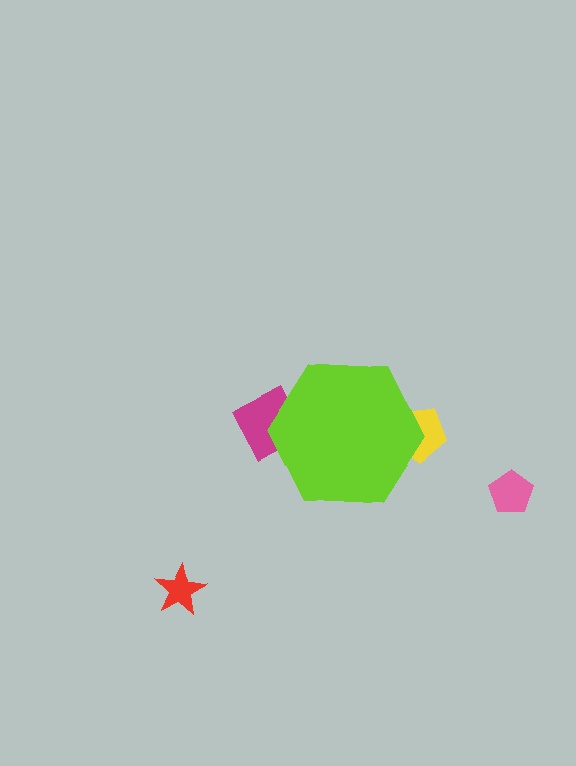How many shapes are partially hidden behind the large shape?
2 shapes are partially hidden.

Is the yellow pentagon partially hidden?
Yes, the yellow pentagon is partially hidden behind the lime hexagon.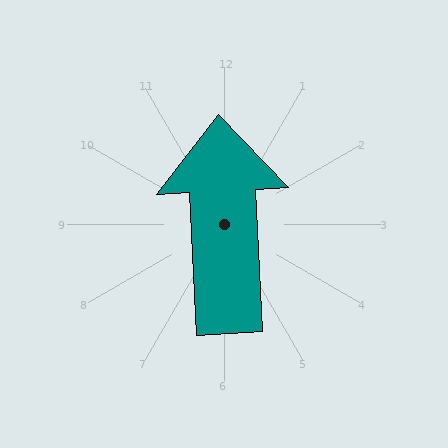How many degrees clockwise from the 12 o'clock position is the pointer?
Approximately 357 degrees.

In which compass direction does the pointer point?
North.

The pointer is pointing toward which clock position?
Roughly 12 o'clock.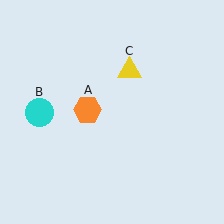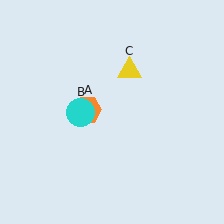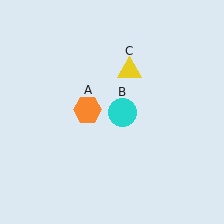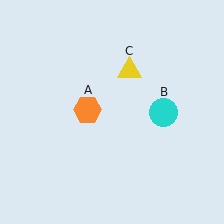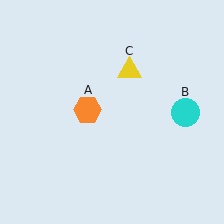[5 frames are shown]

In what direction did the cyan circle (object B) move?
The cyan circle (object B) moved right.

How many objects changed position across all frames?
1 object changed position: cyan circle (object B).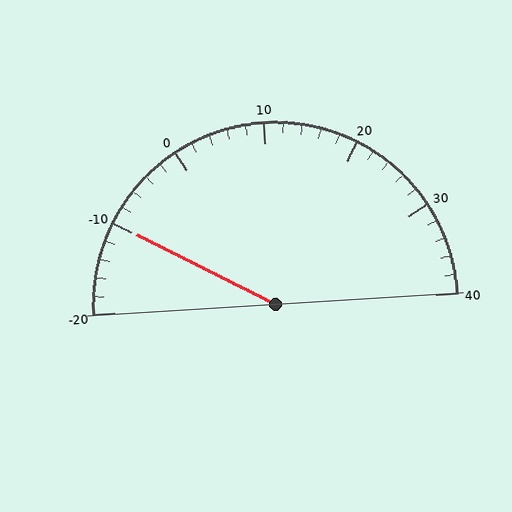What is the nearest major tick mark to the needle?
The nearest major tick mark is -10.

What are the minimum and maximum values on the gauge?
The gauge ranges from -20 to 40.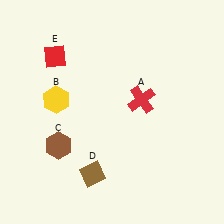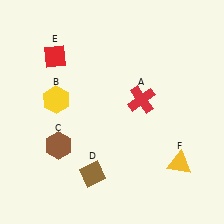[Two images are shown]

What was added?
A yellow triangle (F) was added in Image 2.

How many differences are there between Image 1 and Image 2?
There is 1 difference between the two images.